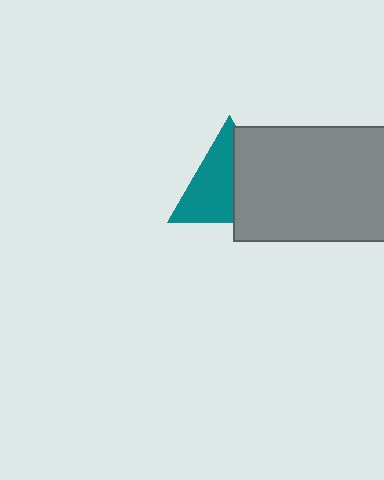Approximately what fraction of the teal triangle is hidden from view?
Roughly 43% of the teal triangle is hidden behind the gray rectangle.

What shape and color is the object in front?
The object in front is a gray rectangle.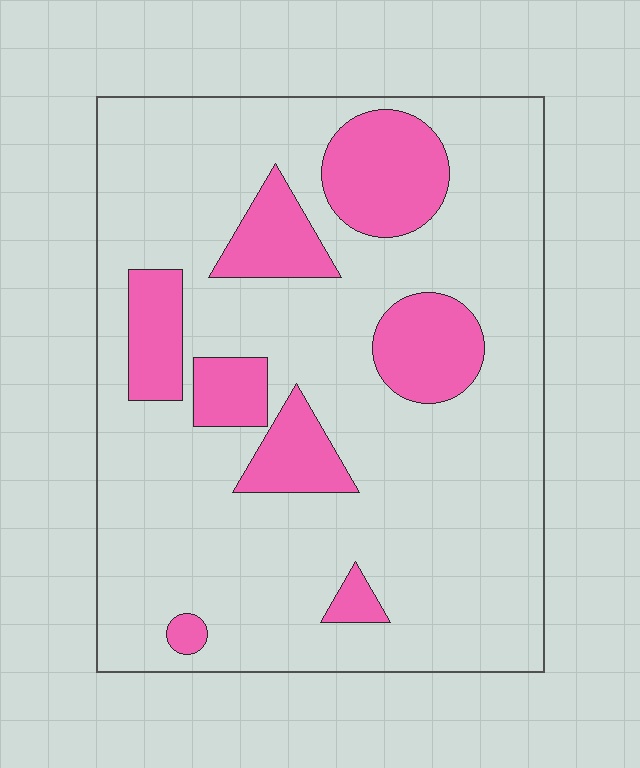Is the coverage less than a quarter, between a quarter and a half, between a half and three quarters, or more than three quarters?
Less than a quarter.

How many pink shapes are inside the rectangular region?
8.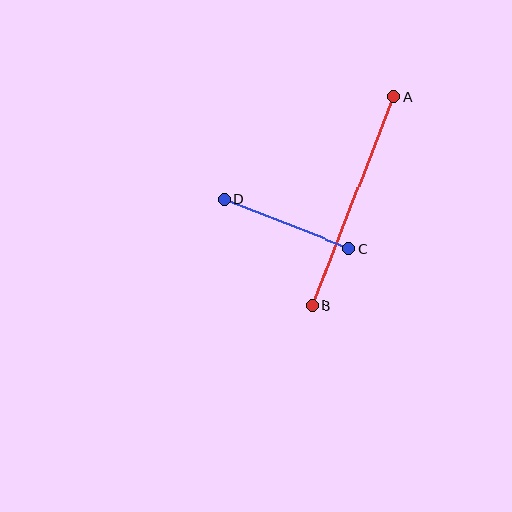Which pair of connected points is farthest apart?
Points A and B are farthest apart.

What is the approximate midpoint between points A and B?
The midpoint is at approximately (353, 201) pixels.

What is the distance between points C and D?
The distance is approximately 133 pixels.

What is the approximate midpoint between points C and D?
The midpoint is at approximately (287, 224) pixels.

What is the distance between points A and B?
The distance is approximately 225 pixels.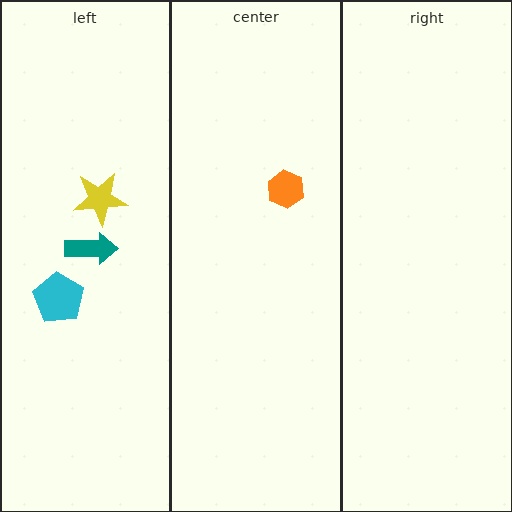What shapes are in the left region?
The cyan pentagon, the teal arrow, the yellow star.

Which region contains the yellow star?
The left region.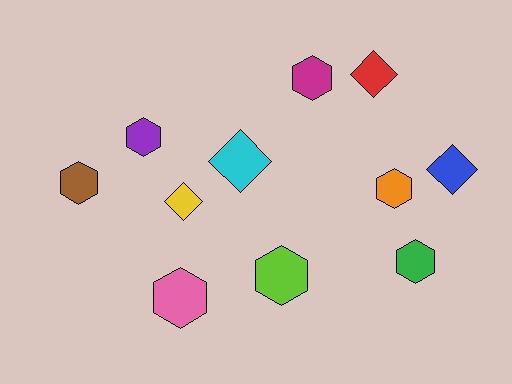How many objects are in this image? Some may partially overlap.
There are 11 objects.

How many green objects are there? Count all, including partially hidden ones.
There is 1 green object.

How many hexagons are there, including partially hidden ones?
There are 7 hexagons.